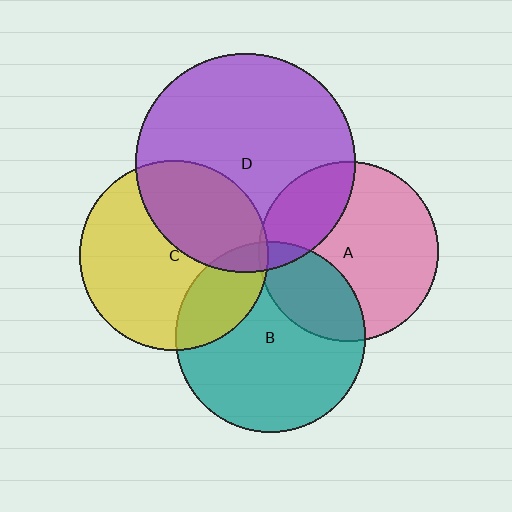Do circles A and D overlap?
Yes.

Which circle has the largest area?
Circle D (purple).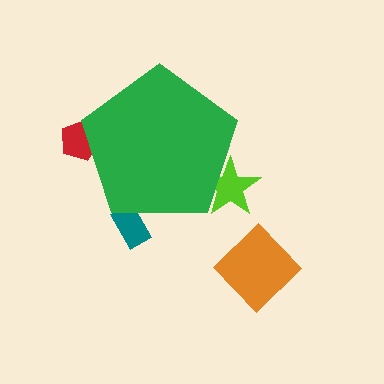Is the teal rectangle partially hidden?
Yes, the teal rectangle is partially hidden behind the green pentagon.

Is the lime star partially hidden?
Yes, the lime star is partially hidden behind the green pentagon.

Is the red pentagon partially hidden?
Yes, the red pentagon is partially hidden behind the green pentagon.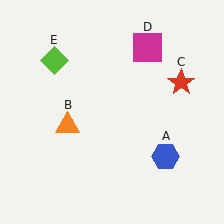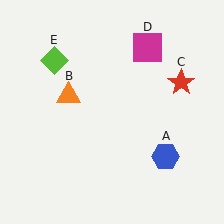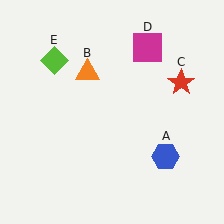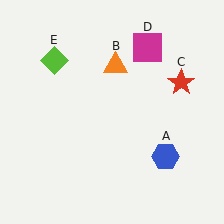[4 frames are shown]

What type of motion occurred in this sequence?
The orange triangle (object B) rotated clockwise around the center of the scene.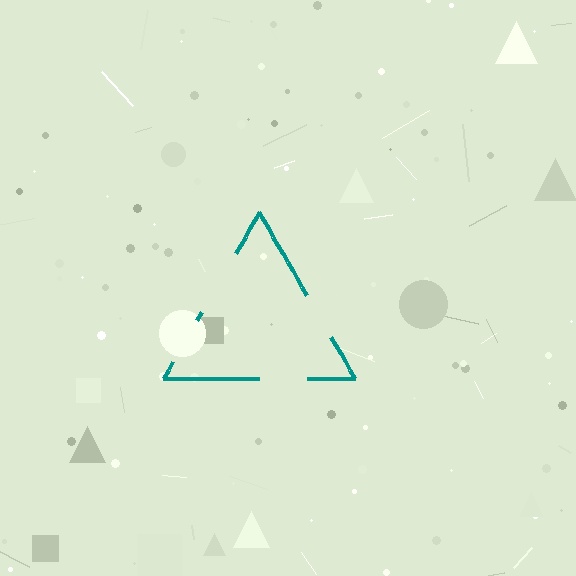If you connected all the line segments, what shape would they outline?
They would outline a triangle.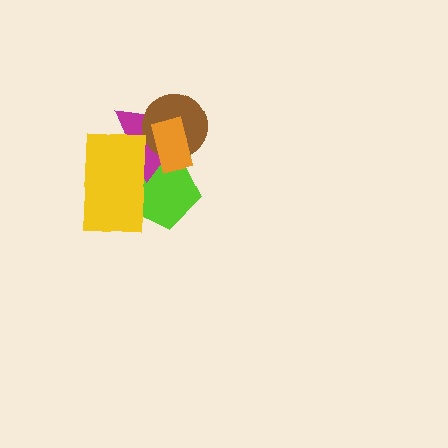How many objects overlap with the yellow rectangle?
2 objects overlap with the yellow rectangle.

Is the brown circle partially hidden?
Yes, it is partially covered by another shape.